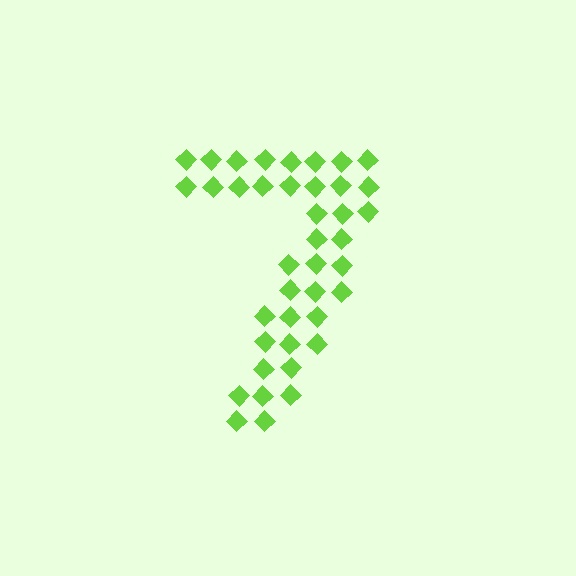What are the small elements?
The small elements are diamonds.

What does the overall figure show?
The overall figure shows the digit 7.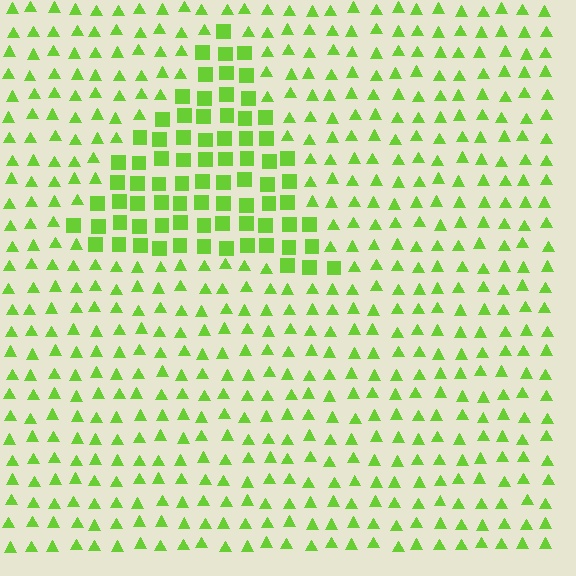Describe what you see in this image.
The image is filled with small lime elements arranged in a uniform grid. A triangle-shaped region contains squares, while the surrounding area contains triangles. The boundary is defined purely by the change in element shape.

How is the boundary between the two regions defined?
The boundary is defined by a change in element shape: squares inside vs. triangles outside. All elements share the same color and spacing.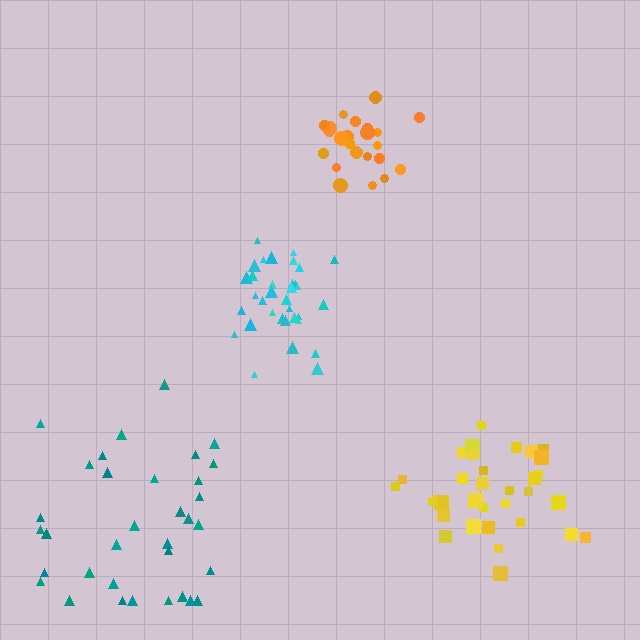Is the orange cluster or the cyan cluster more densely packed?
Cyan.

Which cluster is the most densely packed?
Cyan.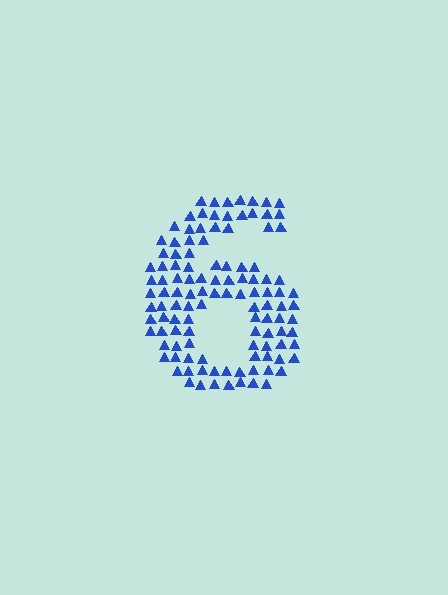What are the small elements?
The small elements are triangles.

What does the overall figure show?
The overall figure shows the digit 6.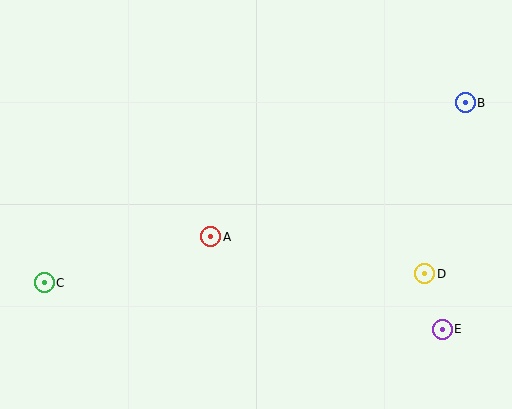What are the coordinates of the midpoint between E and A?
The midpoint between E and A is at (326, 283).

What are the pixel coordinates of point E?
Point E is at (442, 329).